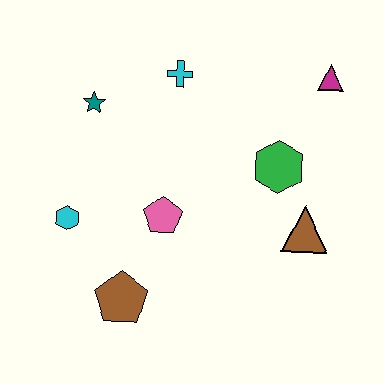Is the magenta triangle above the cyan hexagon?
Yes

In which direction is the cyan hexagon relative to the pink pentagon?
The cyan hexagon is to the left of the pink pentagon.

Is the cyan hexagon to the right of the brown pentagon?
No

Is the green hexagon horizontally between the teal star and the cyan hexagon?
No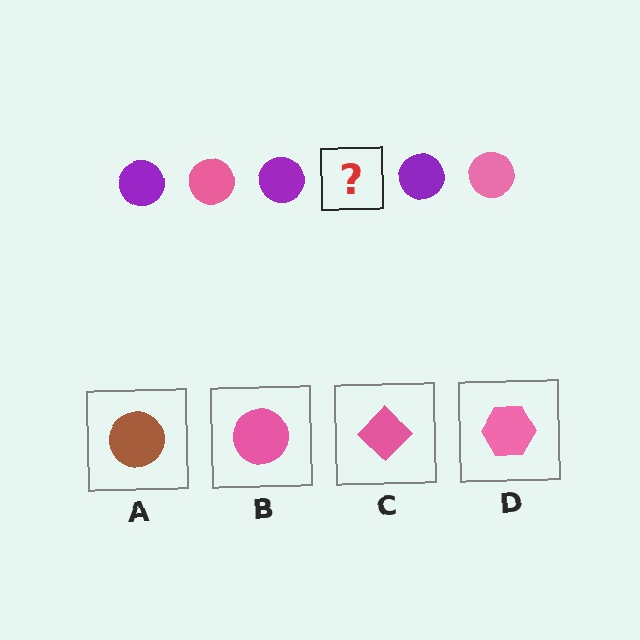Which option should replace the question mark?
Option B.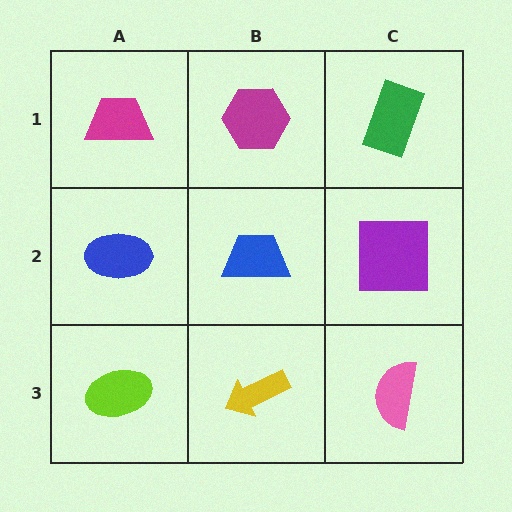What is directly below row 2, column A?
A lime ellipse.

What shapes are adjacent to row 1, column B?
A blue trapezoid (row 2, column B), a magenta trapezoid (row 1, column A), a green rectangle (row 1, column C).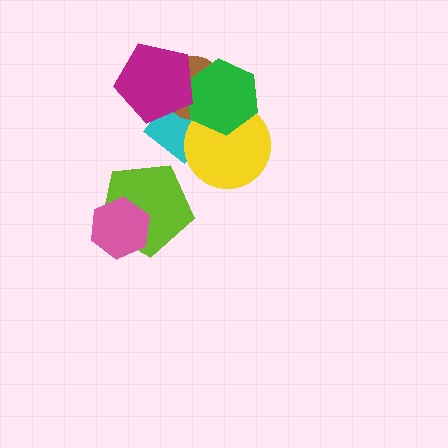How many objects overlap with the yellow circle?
2 objects overlap with the yellow circle.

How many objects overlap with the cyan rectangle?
4 objects overlap with the cyan rectangle.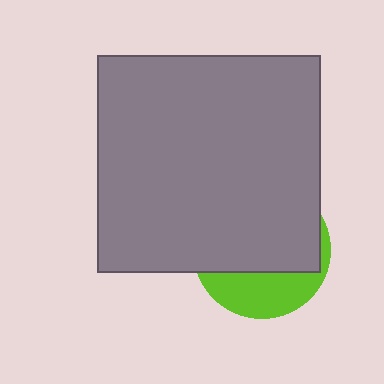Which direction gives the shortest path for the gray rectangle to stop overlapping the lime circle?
Moving up gives the shortest separation.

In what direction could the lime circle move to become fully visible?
The lime circle could move down. That would shift it out from behind the gray rectangle entirely.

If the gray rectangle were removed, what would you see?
You would see the complete lime circle.